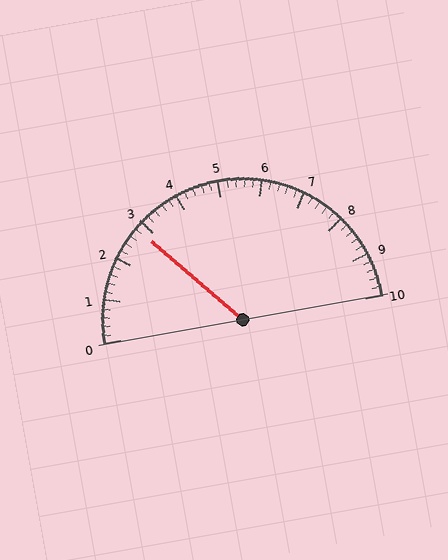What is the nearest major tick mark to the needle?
The nearest major tick mark is 3.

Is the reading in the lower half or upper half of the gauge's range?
The reading is in the lower half of the range (0 to 10).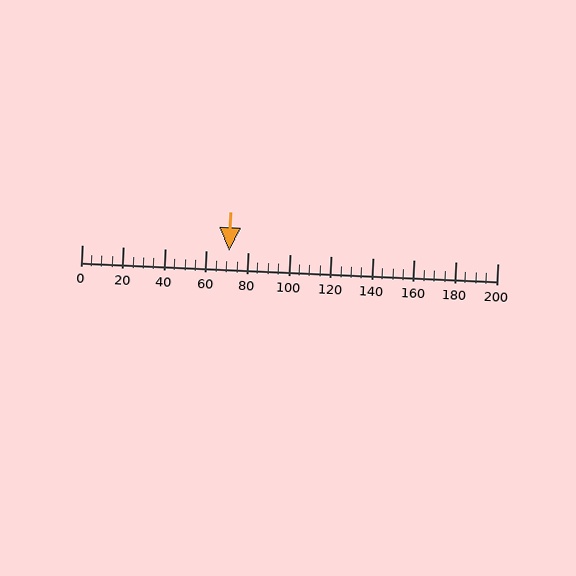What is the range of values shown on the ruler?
The ruler shows values from 0 to 200.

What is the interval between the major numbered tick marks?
The major tick marks are spaced 20 units apart.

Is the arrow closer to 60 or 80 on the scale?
The arrow is closer to 80.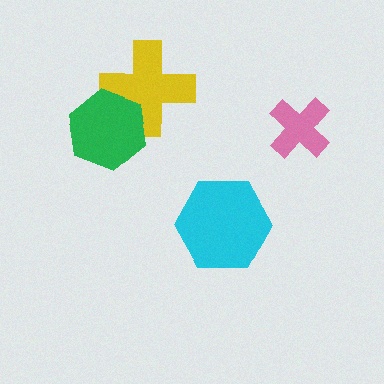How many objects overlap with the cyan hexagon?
0 objects overlap with the cyan hexagon.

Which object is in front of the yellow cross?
The green hexagon is in front of the yellow cross.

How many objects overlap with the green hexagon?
1 object overlaps with the green hexagon.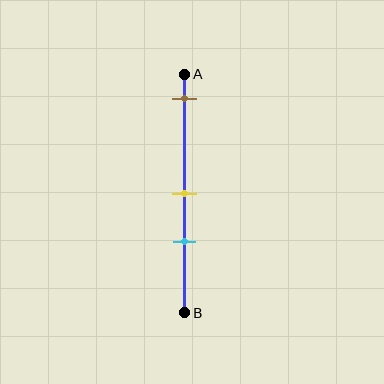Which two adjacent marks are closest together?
The yellow and cyan marks are the closest adjacent pair.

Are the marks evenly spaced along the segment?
No, the marks are not evenly spaced.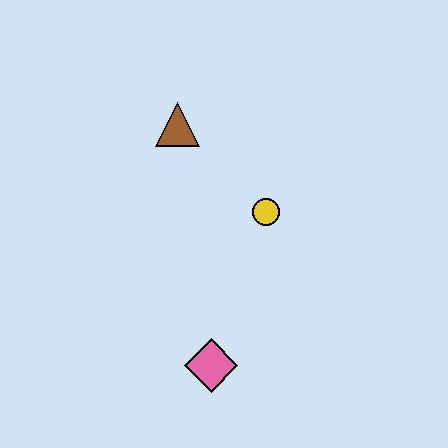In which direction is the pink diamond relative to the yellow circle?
The pink diamond is below the yellow circle.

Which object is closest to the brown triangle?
The yellow circle is closest to the brown triangle.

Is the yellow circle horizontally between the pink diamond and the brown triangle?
No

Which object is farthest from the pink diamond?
The brown triangle is farthest from the pink diamond.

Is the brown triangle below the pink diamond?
No